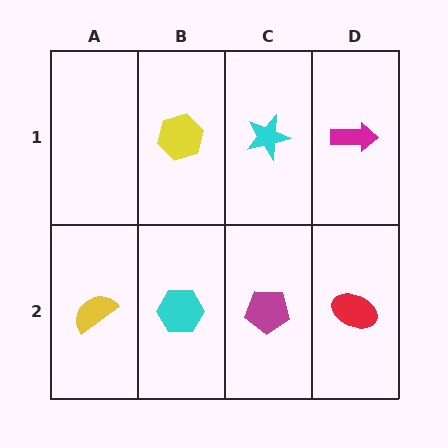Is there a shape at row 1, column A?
No, that cell is empty.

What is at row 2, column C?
A magenta pentagon.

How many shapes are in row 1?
3 shapes.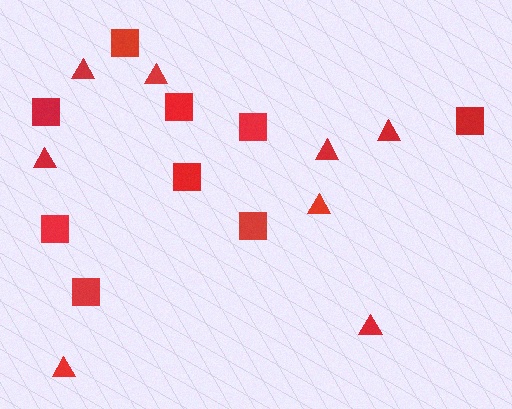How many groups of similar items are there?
There are 2 groups: one group of squares (9) and one group of triangles (8).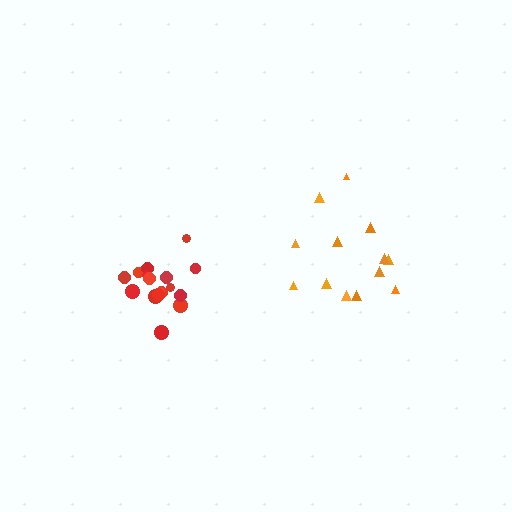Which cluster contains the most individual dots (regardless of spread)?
Red (18).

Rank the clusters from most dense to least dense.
red, orange.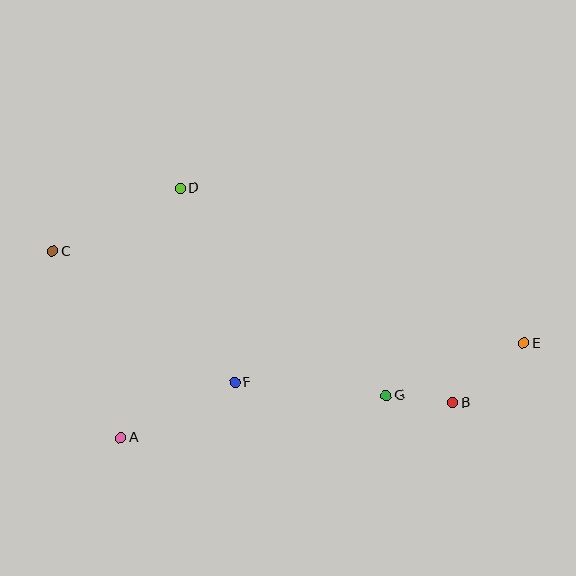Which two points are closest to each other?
Points B and G are closest to each other.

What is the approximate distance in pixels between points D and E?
The distance between D and E is approximately 377 pixels.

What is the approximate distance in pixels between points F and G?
The distance between F and G is approximately 152 pixels.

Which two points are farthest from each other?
Points C and E are farthest from each other.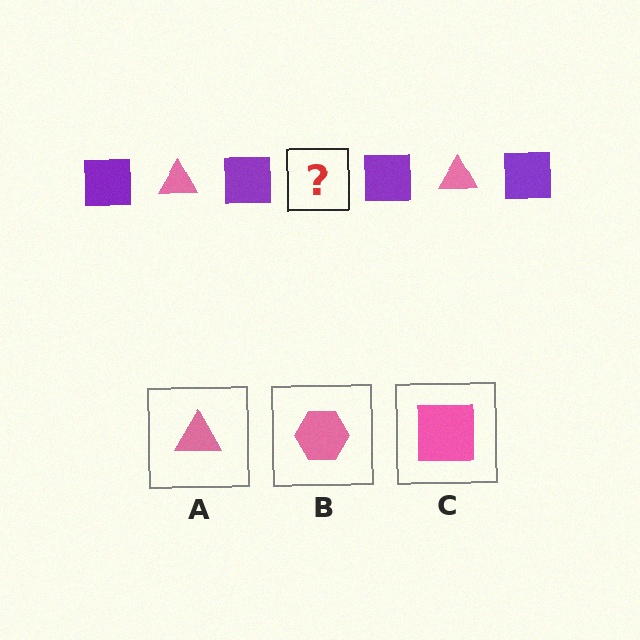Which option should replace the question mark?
Option A.